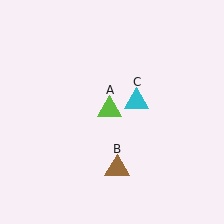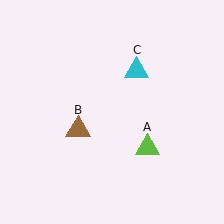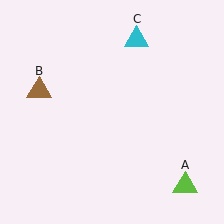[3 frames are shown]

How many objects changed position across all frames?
3 objects changed position: lime triangle (object A), brown triangle (object B), cyan triangle (object C).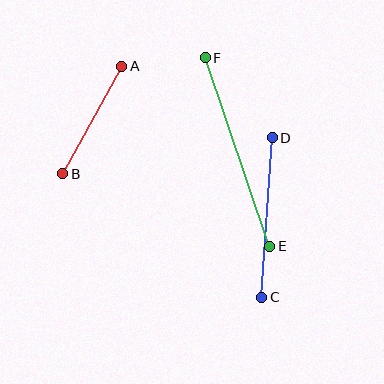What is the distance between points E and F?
The distance is approximately 199 pixels.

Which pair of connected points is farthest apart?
Points E and F are farthest apart.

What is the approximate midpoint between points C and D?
The midpoint is at approximately (267, 218) pixels.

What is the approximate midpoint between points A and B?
The midpoint is at approximately (92, 120) pixels.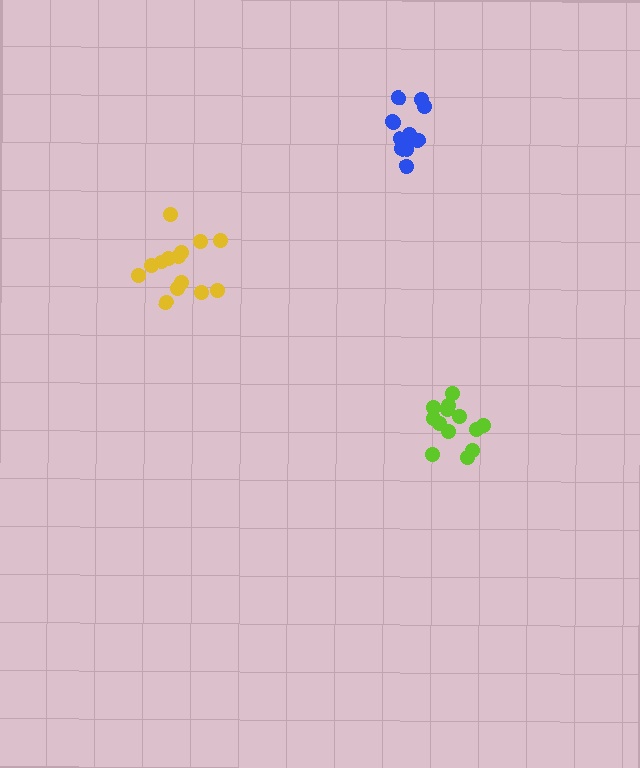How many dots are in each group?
Group 1: 14 dots, Group 2: 13 dots, Group 3: 12 dots (39 total).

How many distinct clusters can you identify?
There are 3 distinct clusters.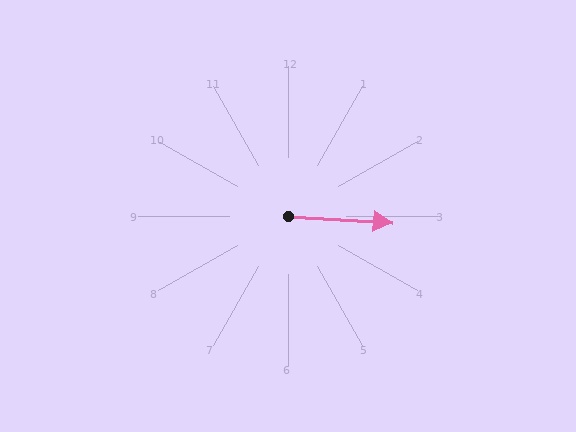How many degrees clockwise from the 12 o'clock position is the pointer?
Approximately 93 degrees.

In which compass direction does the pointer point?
East.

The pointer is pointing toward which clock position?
Roughly 3 o'clock.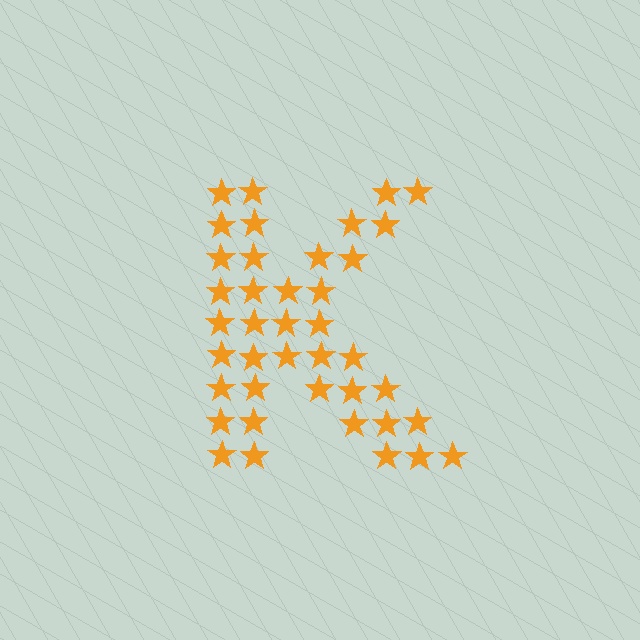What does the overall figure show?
The overall figure shows the letter K.